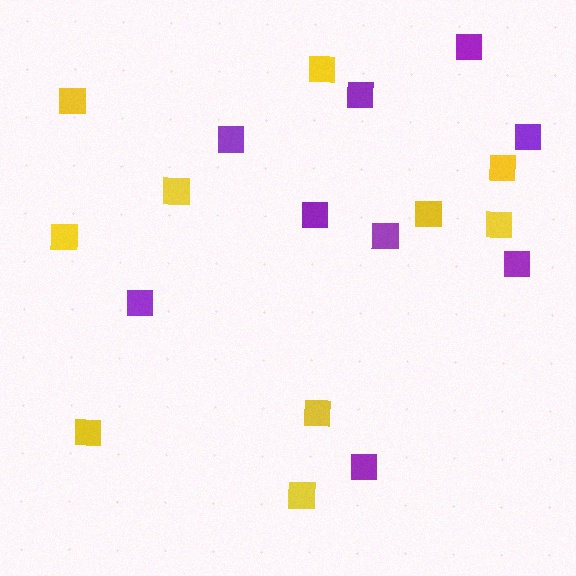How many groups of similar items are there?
There are 2 groups: one group of purple squares (9) and one group of yellow squares (10).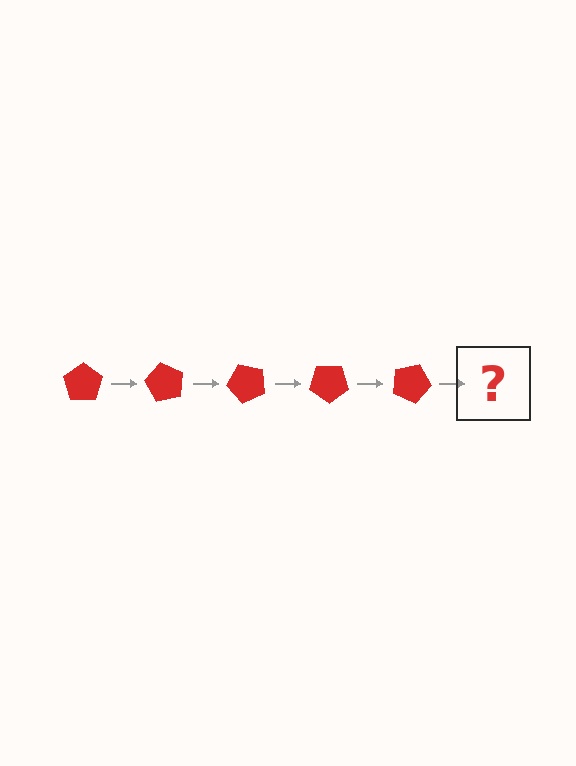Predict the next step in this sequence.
The next step is a red pentagon rotated 300 degrees.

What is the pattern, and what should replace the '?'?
The pattern is that the pentagon rotates 60 degrees each step. The '?' should be a red pentagon rotated 300 degrees.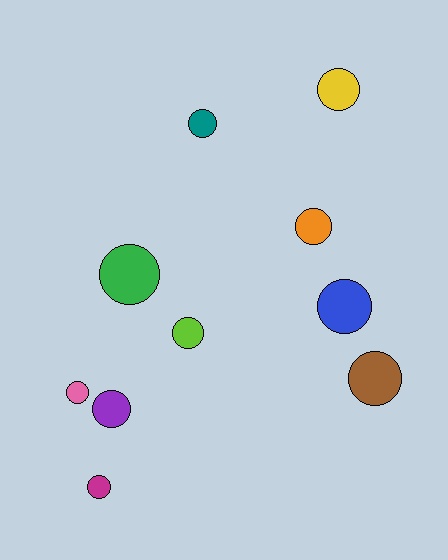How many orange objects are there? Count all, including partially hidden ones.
There is 1 orange object.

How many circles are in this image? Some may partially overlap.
There are 10 circles.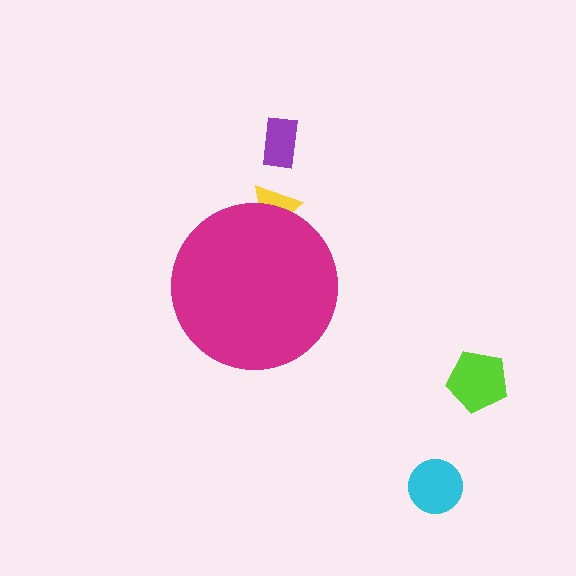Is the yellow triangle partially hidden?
Yes, the yellow triangle is partially hidden behind the magenta circle.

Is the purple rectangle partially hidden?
No, the purple rectangle is fully visible.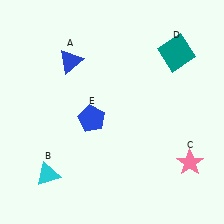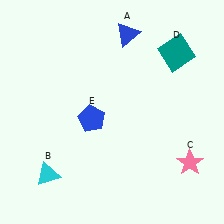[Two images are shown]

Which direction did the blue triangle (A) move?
The blue triangle (A) moved right.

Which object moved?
The blue triangle (A) moved right.